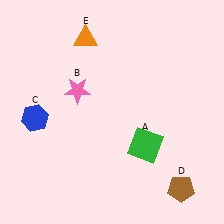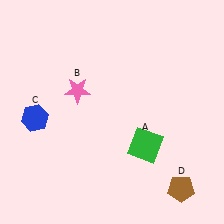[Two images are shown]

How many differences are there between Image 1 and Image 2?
There is 1 difference between the two images.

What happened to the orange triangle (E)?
The orange triangle (E) was removed in Image 2. It was in the top-left area of Image 1.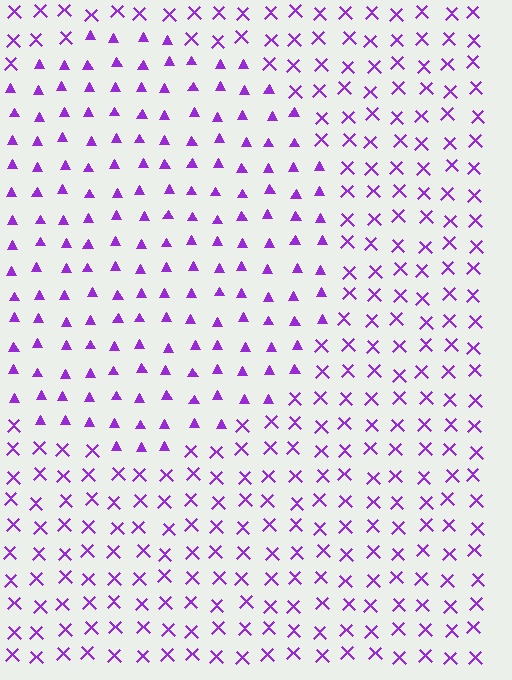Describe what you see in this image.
The image is filled with small purple elements arranged in a uniform grid. A circle-shaped region contains triangles, while the surrounding area contains X marks. The boundary is defined purely by the change in element shape.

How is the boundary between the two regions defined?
The boundary is defined by a change in element shape: triangles inside vs. X marks outside. All elements share the same color and spacing.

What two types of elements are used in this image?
The image uses triangles inside the circle region and X marks outside it.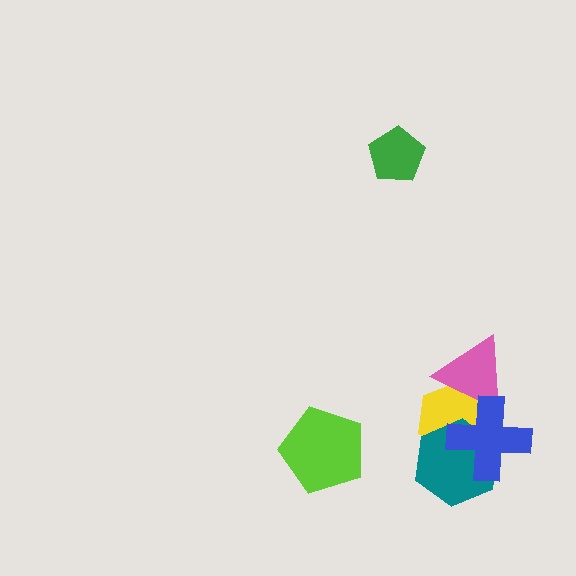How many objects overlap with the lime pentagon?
0 objects overlap with the lime pentagon.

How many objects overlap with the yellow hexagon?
3 objects overlap with the yellow hexagon.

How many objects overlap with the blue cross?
3 objects overlap with the blue cross.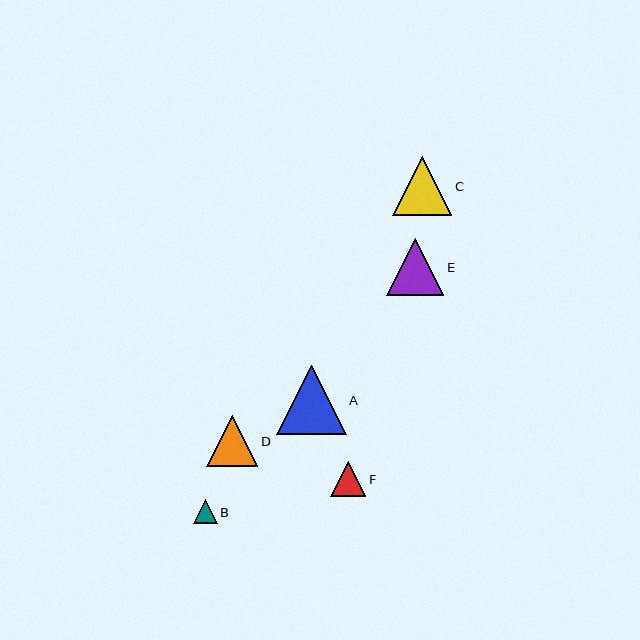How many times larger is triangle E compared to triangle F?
Triangle E is approximately 1.6 times the size of triangle F.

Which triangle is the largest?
Triangle A is the largest with a size of approximately 69 pixels.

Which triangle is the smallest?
Triangle B is the smallest with a size of approximately 24 pixels.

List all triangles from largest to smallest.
From largest to smallest: A, C, E, D, F, B.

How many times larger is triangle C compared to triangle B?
Triangle C is approximately 2.4 times the size of triangle B.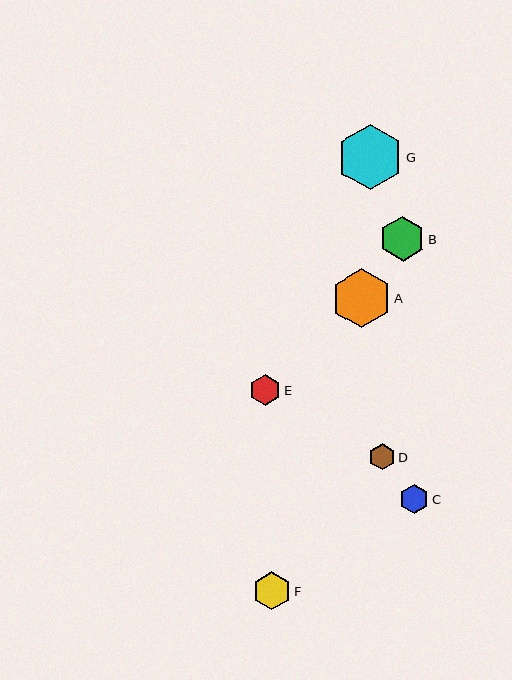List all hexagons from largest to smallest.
From largest to smallest: G, A, B, F, E, C, D.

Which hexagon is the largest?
Hexagon G is the largest with a size of approximately 65 pixels.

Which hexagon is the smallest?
Hexagon D is the smallest with a size of approximately 26 pixels.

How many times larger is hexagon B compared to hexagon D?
Hexagon B is approximately 1.7 times the size of hexagon D.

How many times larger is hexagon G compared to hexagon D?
Hexagon G is approximately 2.5 times the size of hexagon D.